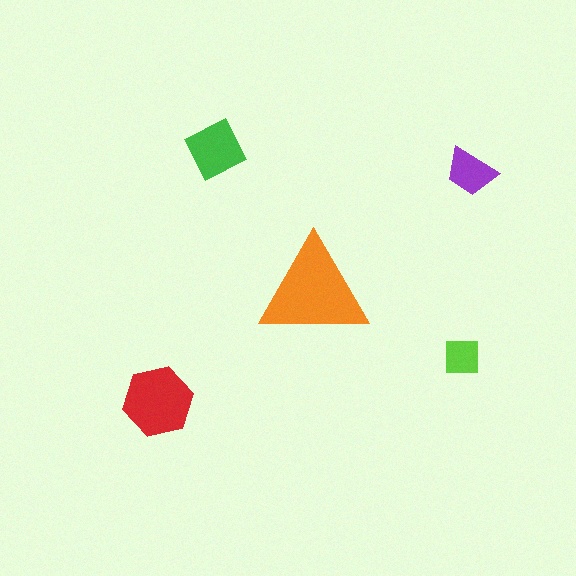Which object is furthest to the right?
The purple trapezoid is rightmost.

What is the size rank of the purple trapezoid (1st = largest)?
4th.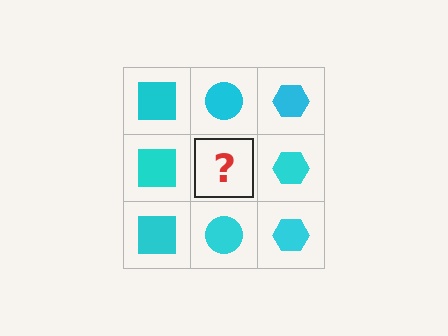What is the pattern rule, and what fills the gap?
The rule is that each column has a consistent shape. The gap should be filled with a cyan circle.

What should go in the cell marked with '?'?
The missing cell should contain a cyan circle.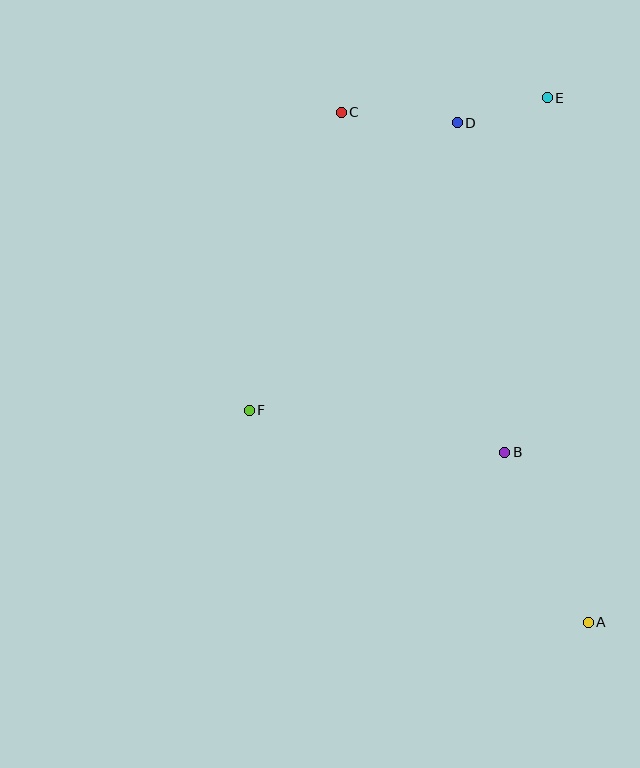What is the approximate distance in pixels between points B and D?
The distance between B and D is approximately 333 pixels.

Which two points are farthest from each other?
Points A and C are farthest from each other.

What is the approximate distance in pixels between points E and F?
The distance between E and F is approximately 432 pixels.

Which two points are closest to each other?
Points D and E are closest to each other.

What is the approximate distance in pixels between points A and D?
The distance between A and D is approximately 516 pixels.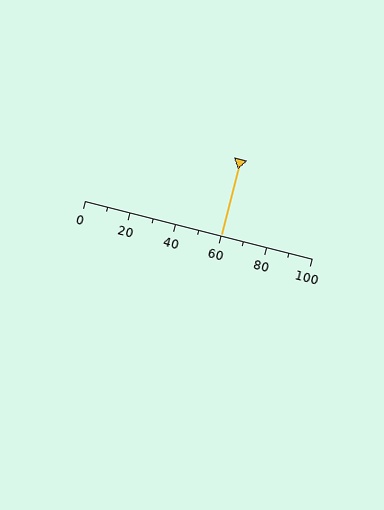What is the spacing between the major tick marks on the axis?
The major ticks are spaced 20 apart.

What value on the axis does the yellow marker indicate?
The marker indicates approximately 60.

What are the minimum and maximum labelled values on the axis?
The axis runs from 0 to 100.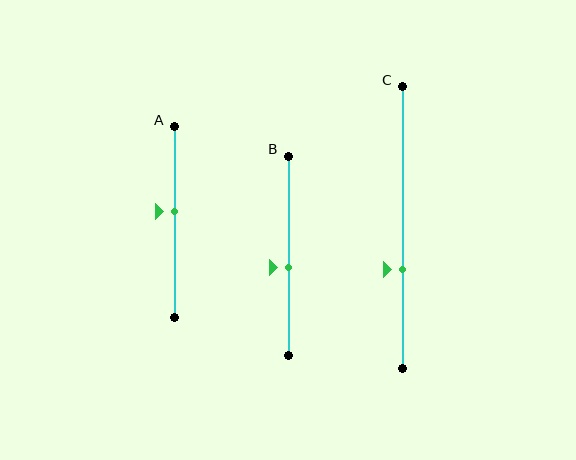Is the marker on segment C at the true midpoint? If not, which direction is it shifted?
No, the marker on segment C is shifted downward by about 15% of the segment length.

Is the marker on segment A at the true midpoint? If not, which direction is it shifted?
No, the marker on segment A is shifted upward by about 5% of the segment length.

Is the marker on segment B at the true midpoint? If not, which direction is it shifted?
No, the marker on segment B is shifted downward by about 6% of the segment length.